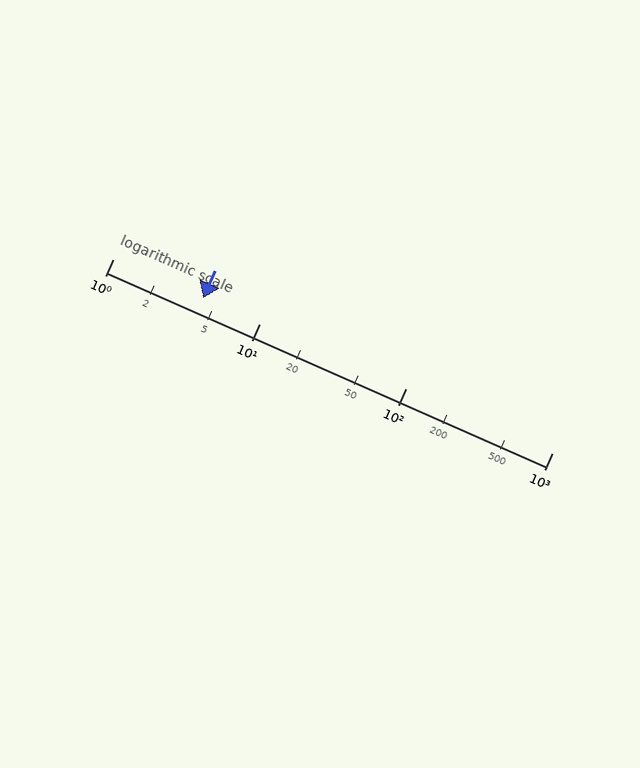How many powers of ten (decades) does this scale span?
The scale spans 3 decades, from 1 to 1000.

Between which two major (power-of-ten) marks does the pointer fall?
The pointer is between 1 and 10.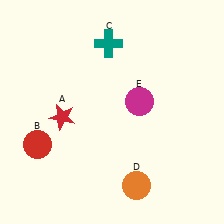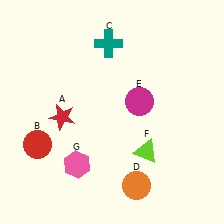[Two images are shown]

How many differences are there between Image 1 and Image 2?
There are 2 differences between the two images.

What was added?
A lime triangle (F), a pink hexagon (G) were added in Image 2.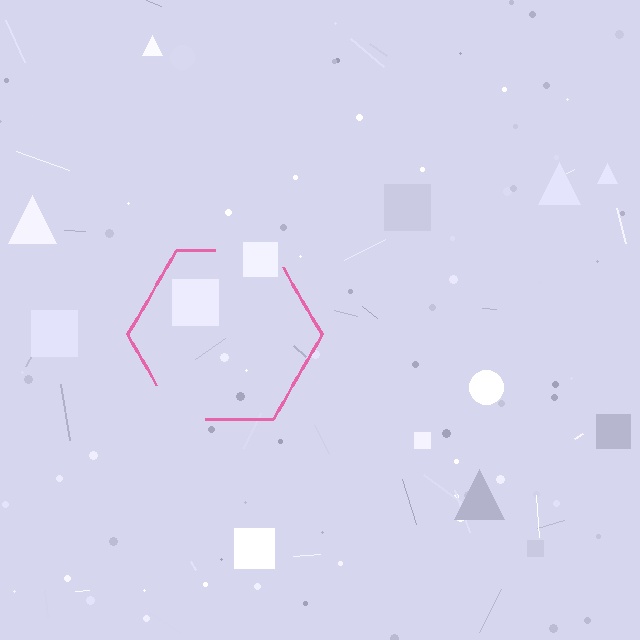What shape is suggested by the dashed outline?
The dashed outline suggests a hexagon.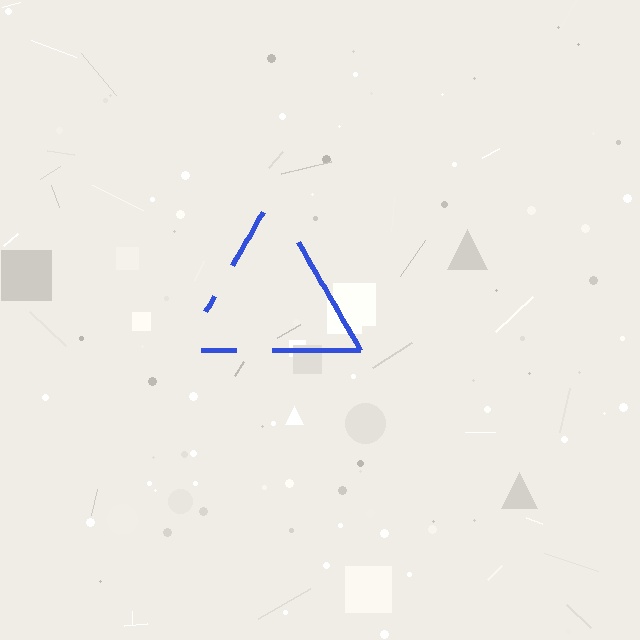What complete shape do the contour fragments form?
The contour fragments form a triangle.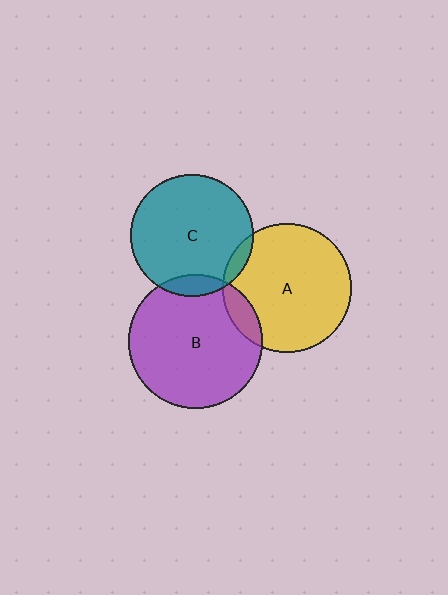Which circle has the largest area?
Circle B (purple).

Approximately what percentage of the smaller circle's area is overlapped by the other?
Approximately 10%.